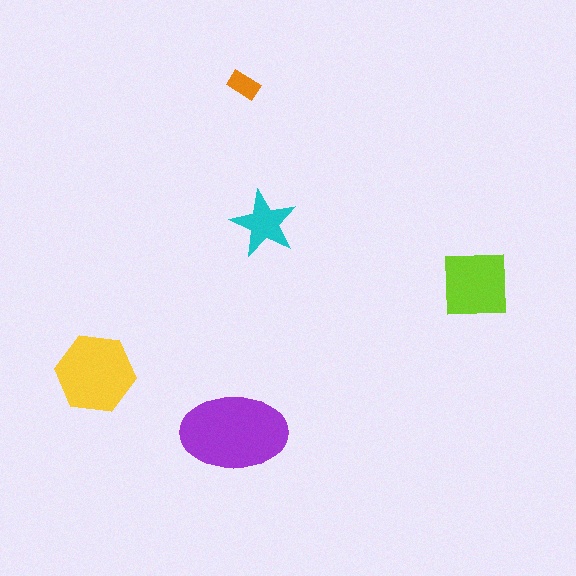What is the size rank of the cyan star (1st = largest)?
4th.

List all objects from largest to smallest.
The purple ellipse, the yellow hexagon, the lime square, the cyan star, the orange rectangle.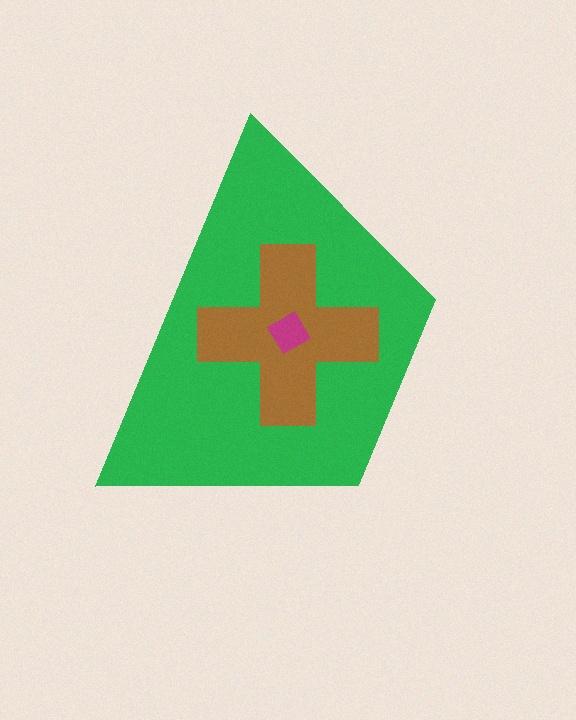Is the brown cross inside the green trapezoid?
Yes.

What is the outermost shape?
The green trapezoid.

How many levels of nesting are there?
3.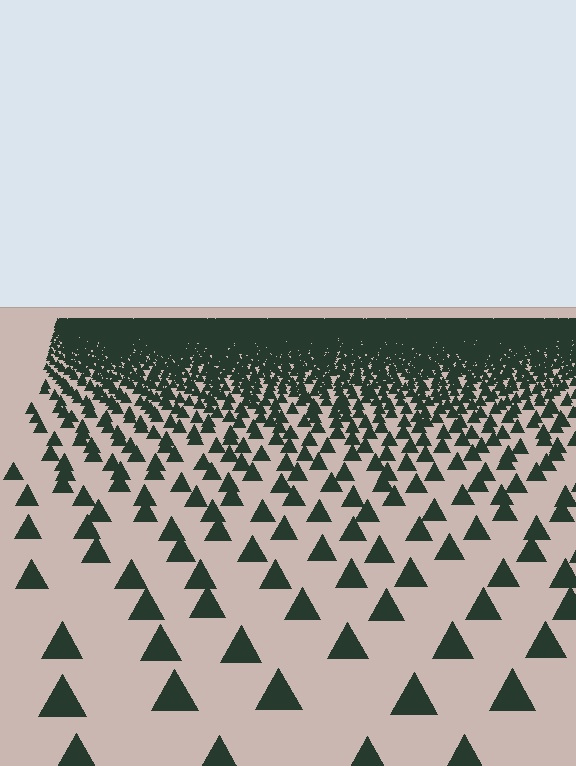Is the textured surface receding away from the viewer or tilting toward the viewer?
The surface is receding away from the viewer. Texture elements get smaller and denser toward the top.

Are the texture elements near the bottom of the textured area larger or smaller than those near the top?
Larger. Near the bottom, elements are closer to the viewer and appear at a bigger on-screen size.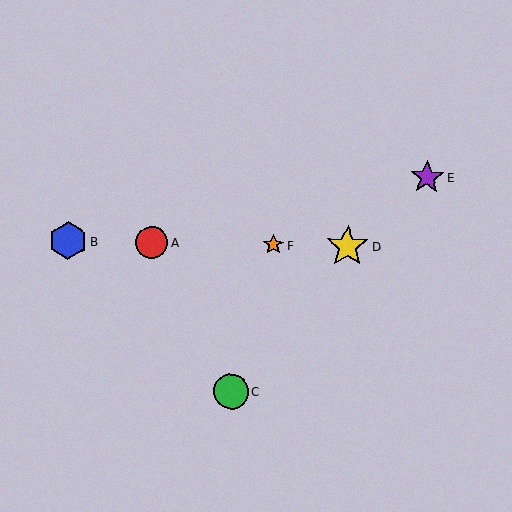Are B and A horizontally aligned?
Yes, both are at y≈241.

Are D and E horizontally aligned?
No, D is at y≈246 and E is at y≈177.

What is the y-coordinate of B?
Object B is at y≈241.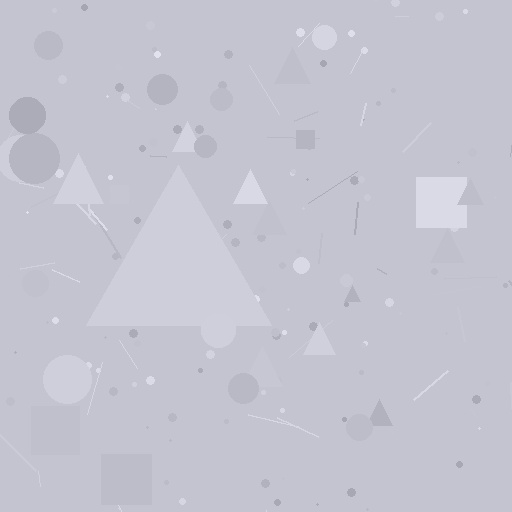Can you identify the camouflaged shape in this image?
The camouflaged shape is a triangle.